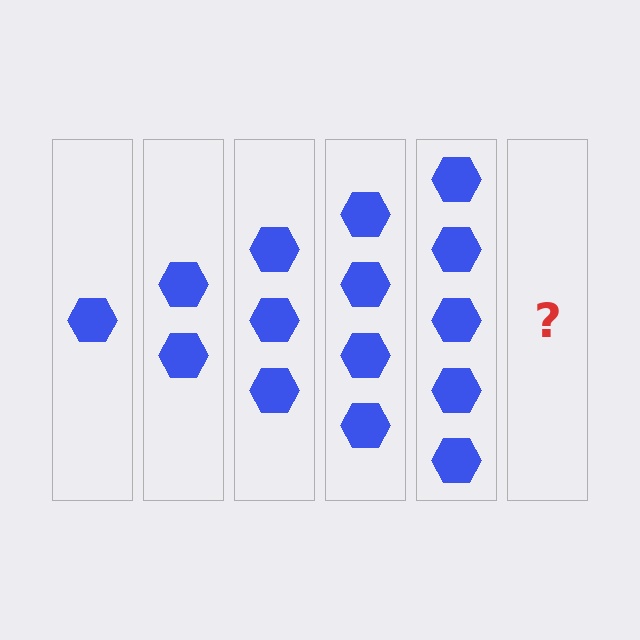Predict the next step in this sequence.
The next step is 6 hexagons.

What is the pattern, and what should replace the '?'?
The pattern is that each step adds one more hexagon. The '?' should be 6 hexagons.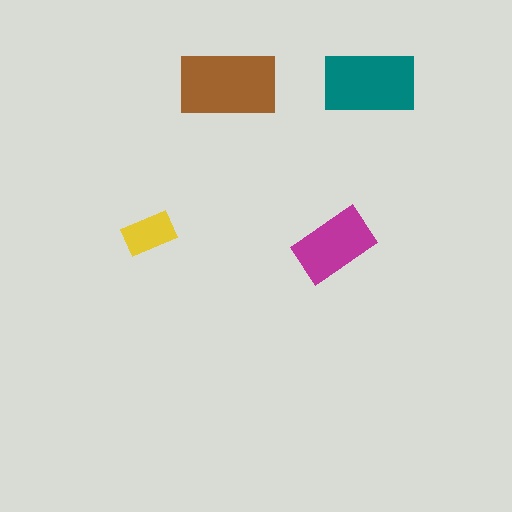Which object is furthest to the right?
The teal rectangle is rightmost.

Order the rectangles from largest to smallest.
the brown one, the teal one, the magenta one, the yellow one.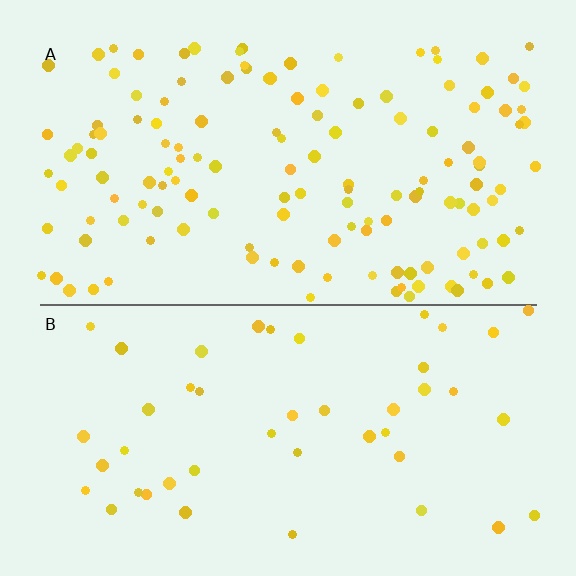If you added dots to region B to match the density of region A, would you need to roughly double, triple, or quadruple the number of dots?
Approximately triple.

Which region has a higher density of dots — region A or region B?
A (the top).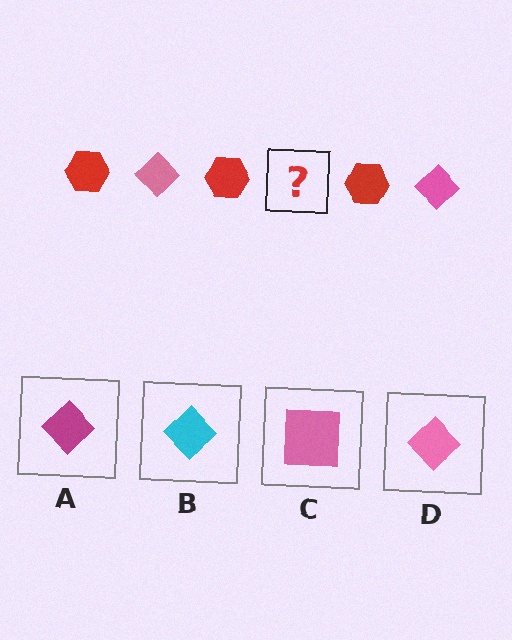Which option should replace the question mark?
Option D.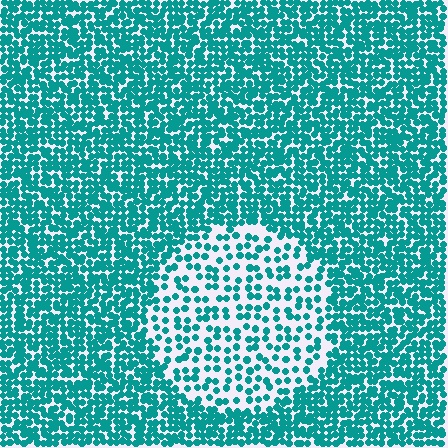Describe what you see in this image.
The image contains small teal elements arranged at two different densities. A circle-shaped region is visible where the elements are less densely packed than the surrounding area.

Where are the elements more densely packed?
The elements are more densely packed outside the circle boundary.